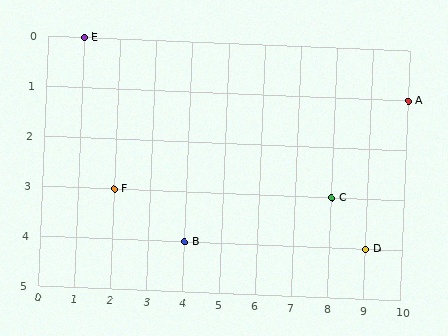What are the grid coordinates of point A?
Point A is at grid coordinates (10, 1).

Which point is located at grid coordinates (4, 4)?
Point B is at (4, 4).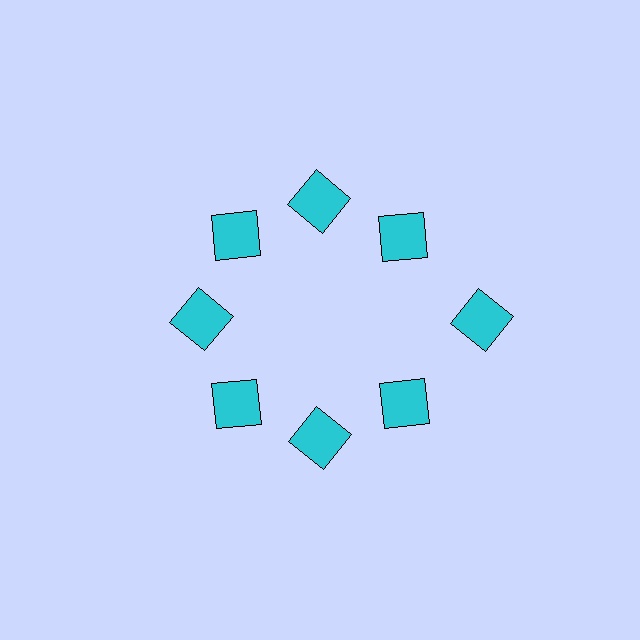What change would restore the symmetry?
The symmetry would be restored by moving it inward, back onto the ring so that all 8 squares sit at equal angles and equal distance from the center.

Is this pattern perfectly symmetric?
No. The 8 cyan squares are arranged in a ring, but one element near the 3 o'clock position is pushed outward from the center, breaking the 8-fold rotational symmetry.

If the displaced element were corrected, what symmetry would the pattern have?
It would have 8-fold rotational symmetry — the pattern would map onto itself every 45 degrees.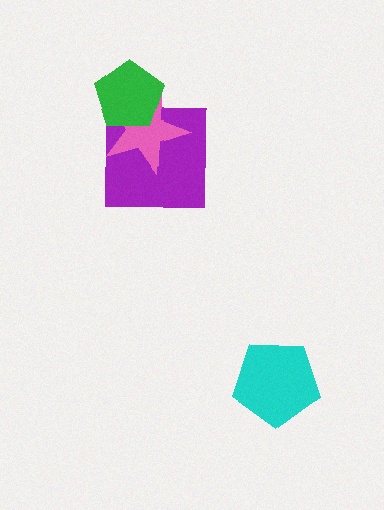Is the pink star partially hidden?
Yes, it is partially covered by another shape.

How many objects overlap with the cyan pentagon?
0 objects overlap with the cyan pentagon.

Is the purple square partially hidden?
Yes, it is partially covered by another shape.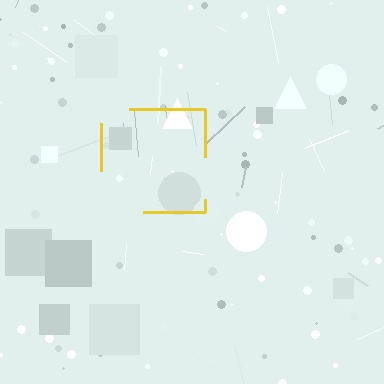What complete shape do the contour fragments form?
The contour fragments form a square.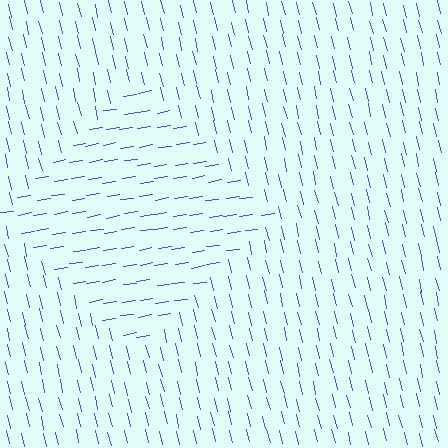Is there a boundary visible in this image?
Yes, there is a texture boundary formed by a change in line orientation.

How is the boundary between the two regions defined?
The boundary is defined purely by a change in line orientation (approximately 85 degrees difference). All lines are the same color and thickness.